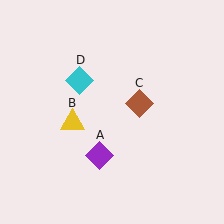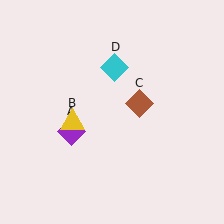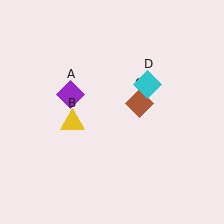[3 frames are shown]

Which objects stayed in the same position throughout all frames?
Yellow triangle (object B) and brown diamond (object C) remained stationary.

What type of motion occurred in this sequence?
The purple diamond (object A), cyan diamond (object D) rotated clockwise around the center of the scene.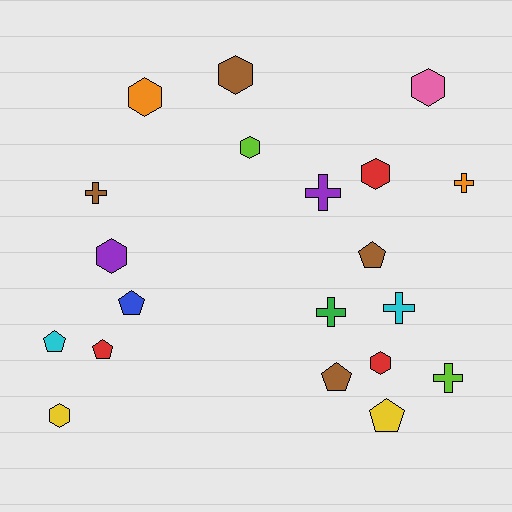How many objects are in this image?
There are 20 objects.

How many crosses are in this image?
There are 6 crosses.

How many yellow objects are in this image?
There are 2 yellow objects.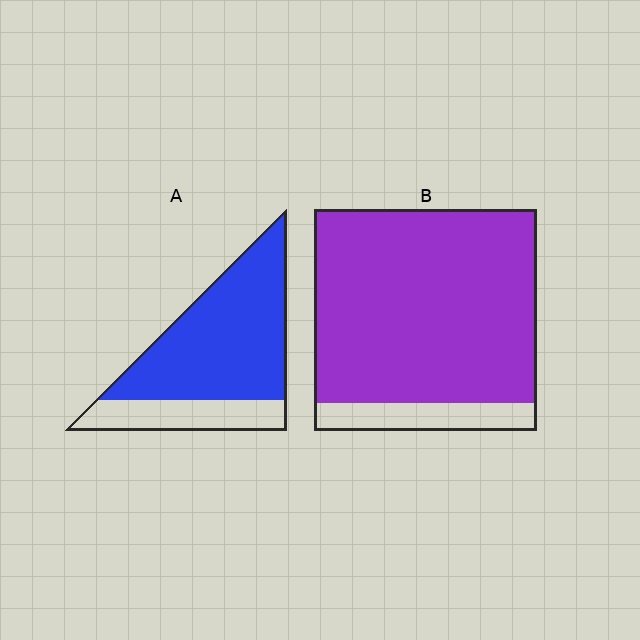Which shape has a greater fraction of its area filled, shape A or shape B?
Shape B.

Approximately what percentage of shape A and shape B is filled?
A is approximately 75% and B is approximately 85%.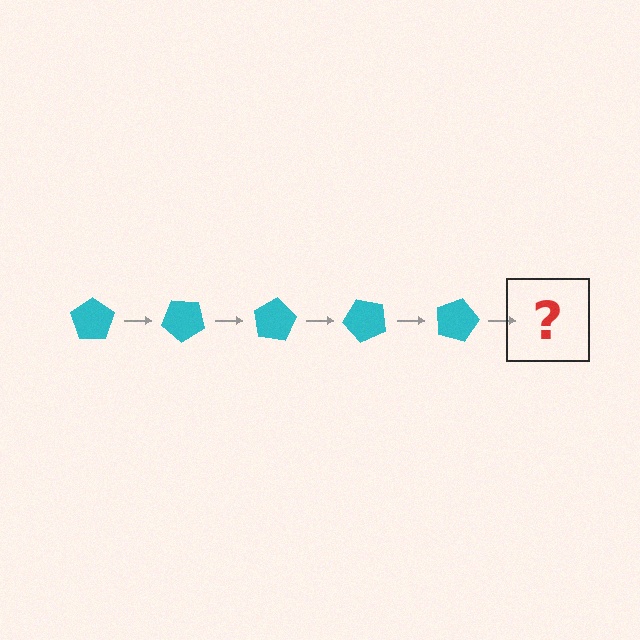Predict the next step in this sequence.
The next step is a cyan pentagon rotated 200 degrees.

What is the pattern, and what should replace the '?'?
The pattern is that the pentagon rotates 40 degrees each step. The '?' should be a cyan pentagon rotated 200 degrees.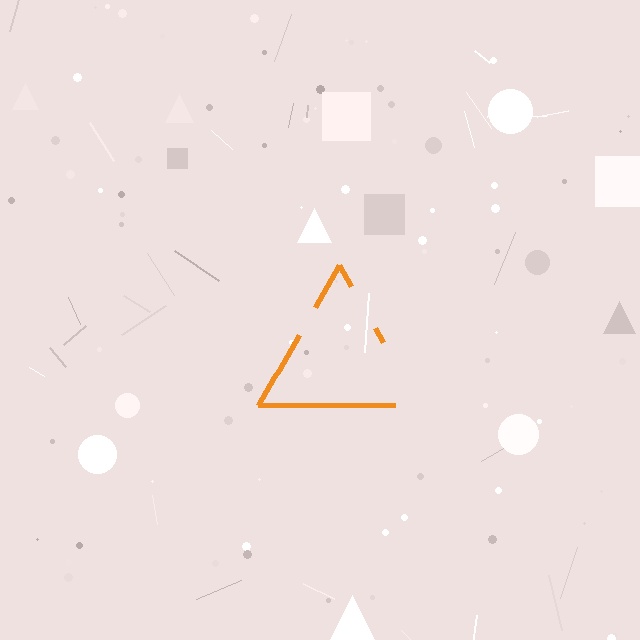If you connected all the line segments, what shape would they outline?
They would outline a triangle.